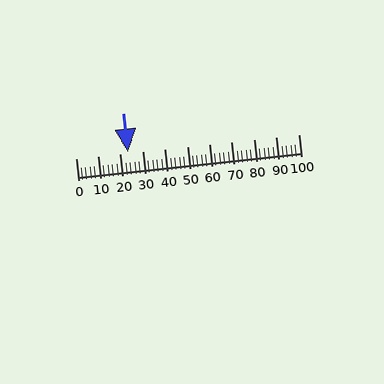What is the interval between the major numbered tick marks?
The major tick marks are spaced 10 units apart.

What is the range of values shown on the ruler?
The ruler shows values from 0 to 100.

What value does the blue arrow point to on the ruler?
The blue arrow points to approximately 23.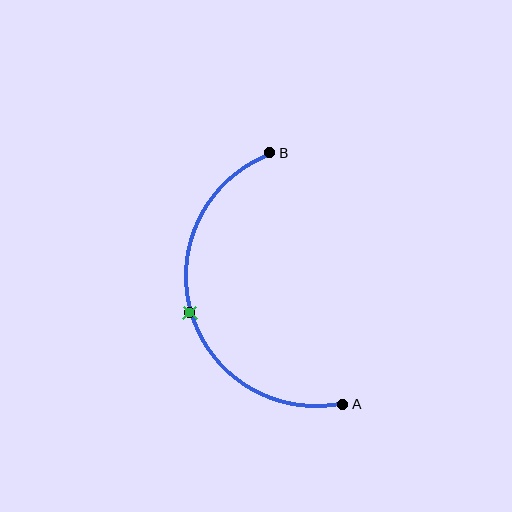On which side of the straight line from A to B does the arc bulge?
The arc bulges to the left of the straight line connecting A and B.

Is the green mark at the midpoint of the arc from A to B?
Yes. The green mark lies on the arc at equal arc-length from both A and B — it is the arc midpoint.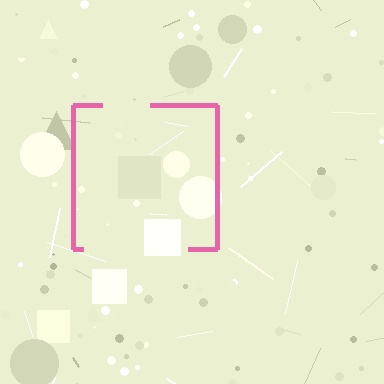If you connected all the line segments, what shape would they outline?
They would outline a square.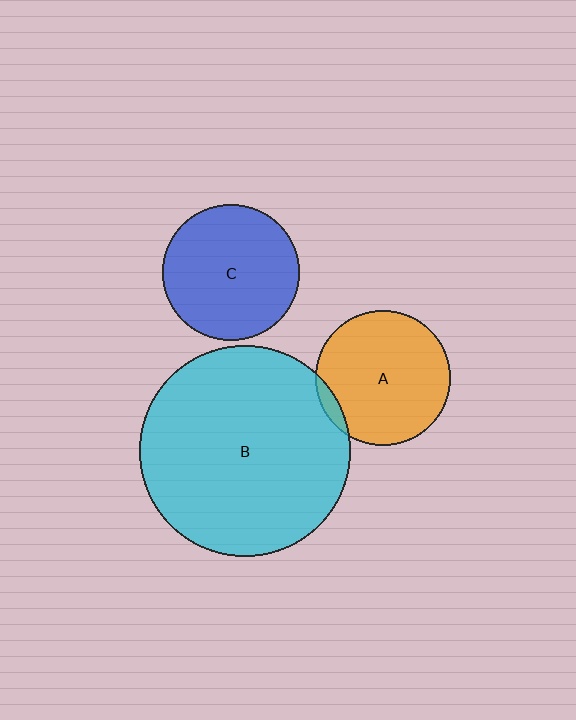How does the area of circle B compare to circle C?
Approximately 2.4 times.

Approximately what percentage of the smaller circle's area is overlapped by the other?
Approximately 5%.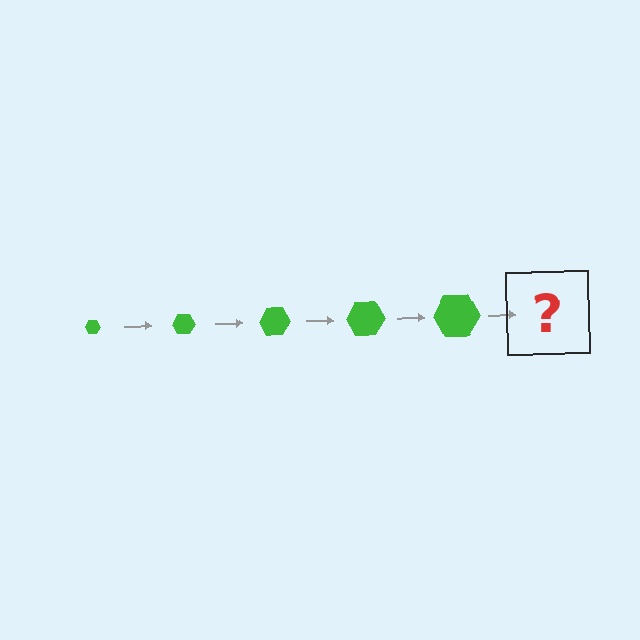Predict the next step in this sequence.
The next step is a green hexagon, larger than the previous one.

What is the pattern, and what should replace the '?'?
The pattern is that the hexagon gets progressively larger each step. The '?' should be a green hexagon, larger than the previous one.